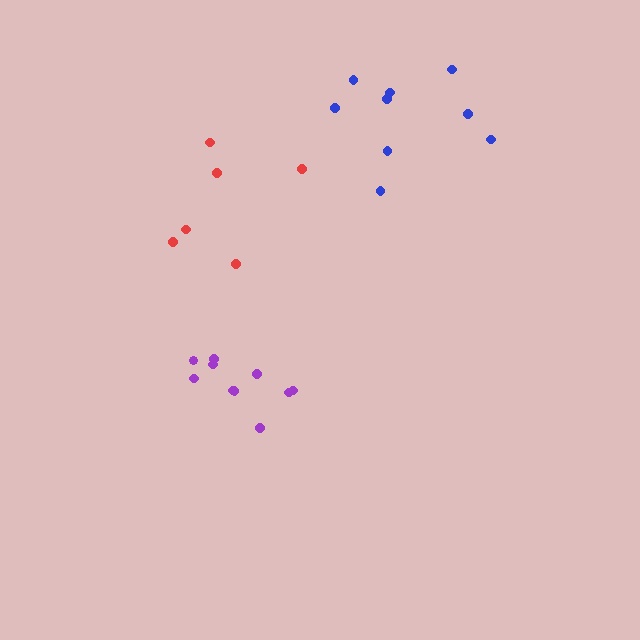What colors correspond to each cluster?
The clusters are colored: blue, purple, red.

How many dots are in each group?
Group 1: 9 dots, Group 2: 10 dots, Group 3: 6 dots (25 total).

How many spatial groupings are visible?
There are 3 spatial groupings.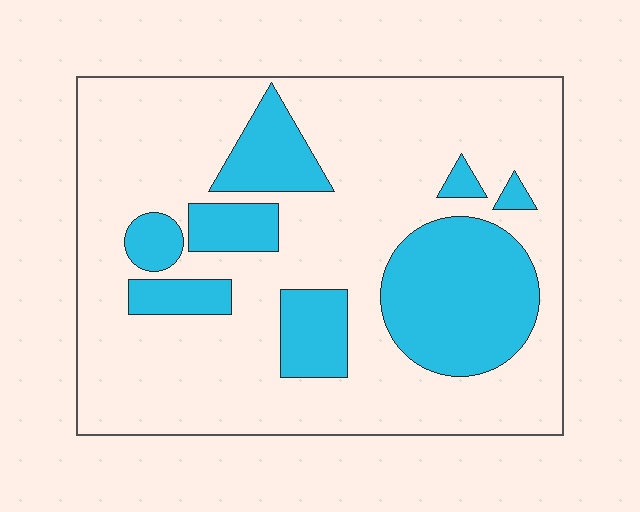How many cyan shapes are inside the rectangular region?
8.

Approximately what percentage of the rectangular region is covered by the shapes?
Approximately 25%.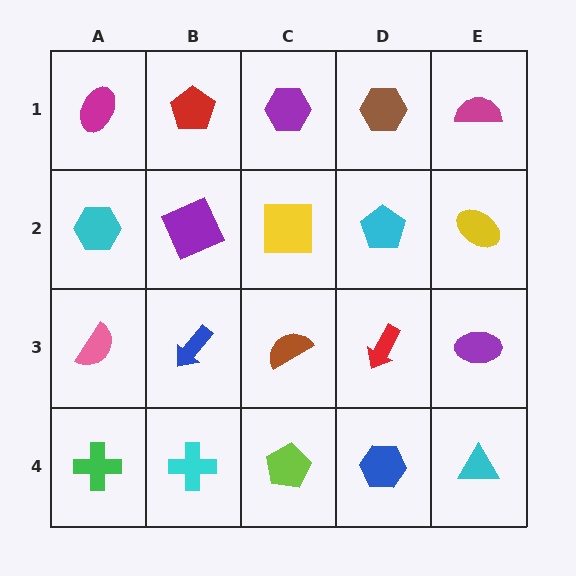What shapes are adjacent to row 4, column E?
A purple ellipse (row 3, column E), a blue hexagon (row 4, column D).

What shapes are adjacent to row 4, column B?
A blue arrow (row 3, column B), a green cross (row 4, column A), a lime pentagon (row 4, column C).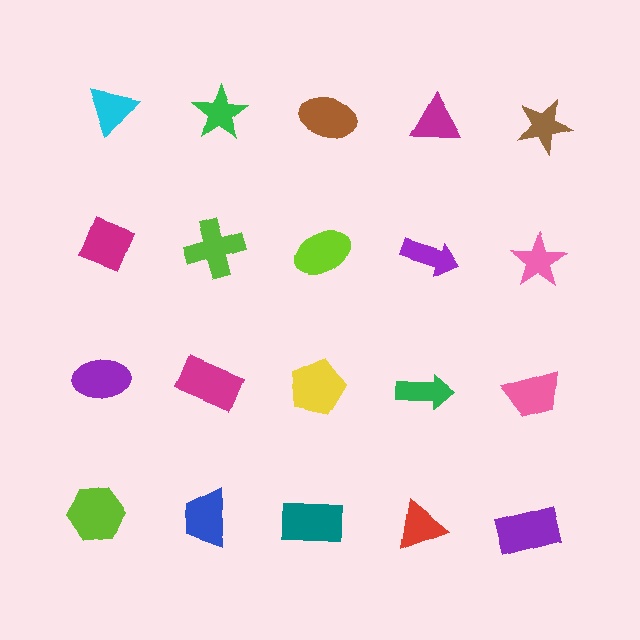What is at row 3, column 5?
A pink trapezoid.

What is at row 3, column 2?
A magenta rectangle.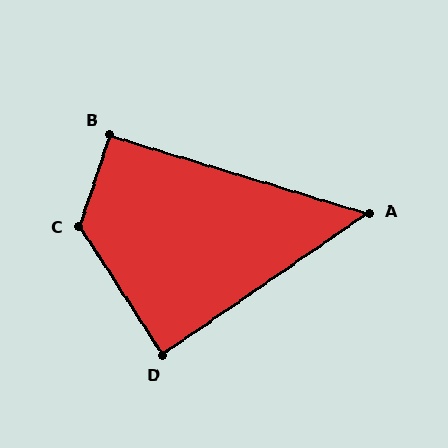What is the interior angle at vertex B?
Approximately 92 degrees (approximately right).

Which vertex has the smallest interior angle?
A, at approximately 51 degrees.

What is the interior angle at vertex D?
Approximately 88 degrees (approximately right).